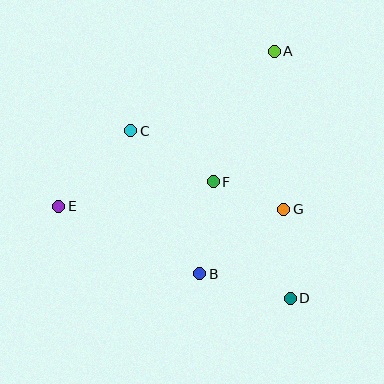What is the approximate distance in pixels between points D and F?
The distance between D and F is approximately 140 pixels.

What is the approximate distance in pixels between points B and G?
The distance between B and G is approximately 106 pixels.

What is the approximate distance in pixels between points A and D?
The distance between A and D is approximately 248 pixels.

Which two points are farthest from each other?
Points A and E are farthest from each other.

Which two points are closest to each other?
Points F and G are closest to each other.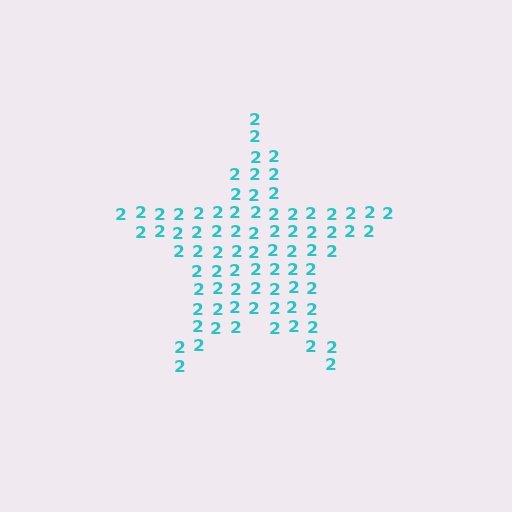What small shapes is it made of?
It is made of small digit 2's.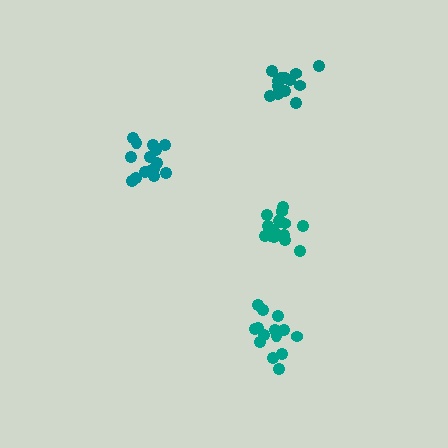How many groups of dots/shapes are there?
There are 4 groups.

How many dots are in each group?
Group 1: 13 dots, Group 2: 15 dots, Group 3: 16 dots, Group 4: 14 dots (58 total).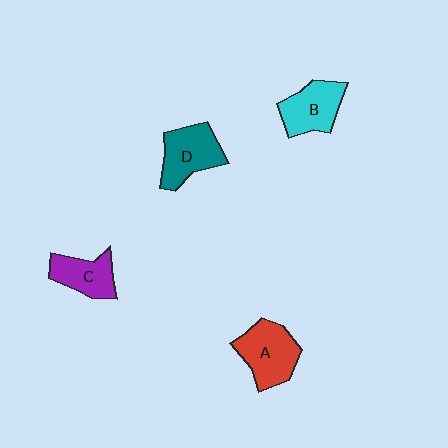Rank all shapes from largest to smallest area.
From largest to smallest: A (red), D (teal), B (cyan), C (purple).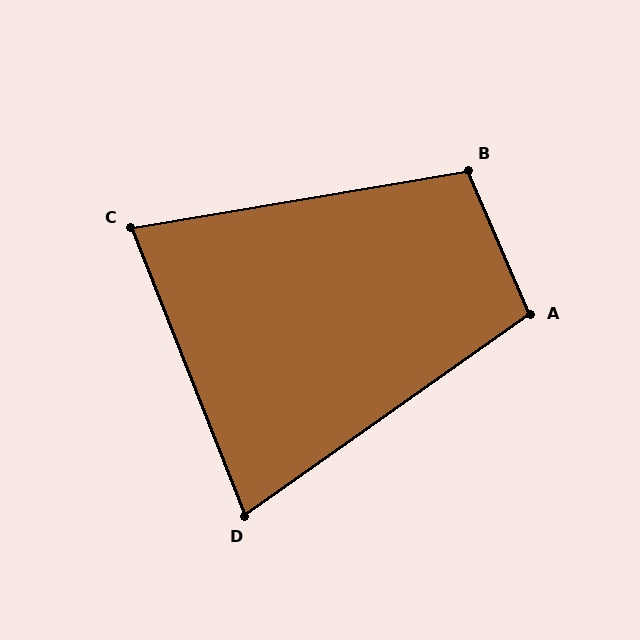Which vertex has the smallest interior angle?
D, at approximately 76 degrees.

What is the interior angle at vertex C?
Approximately 78 degrees (acute).